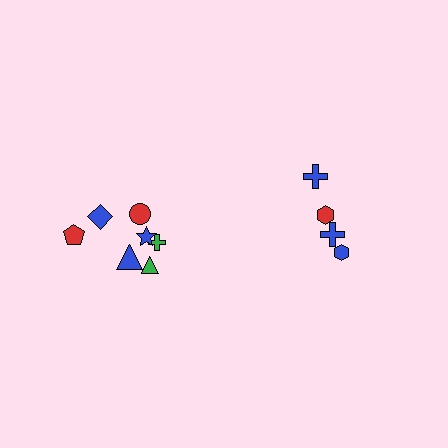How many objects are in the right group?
There are 4 objects.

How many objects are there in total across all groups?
There are 11 objects.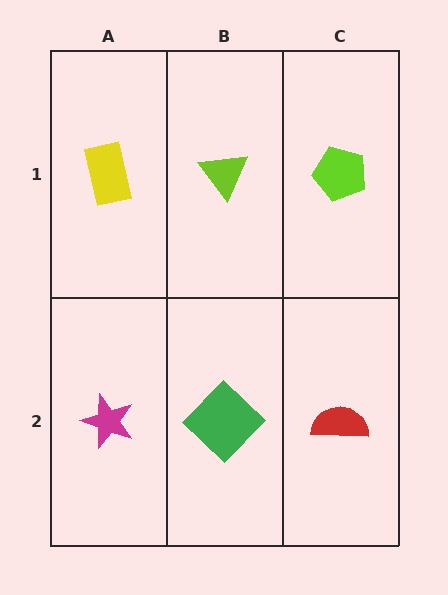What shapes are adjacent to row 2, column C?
A lime pentagon (row 1, column C), a green diamond (row 2, column B).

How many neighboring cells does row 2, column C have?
2.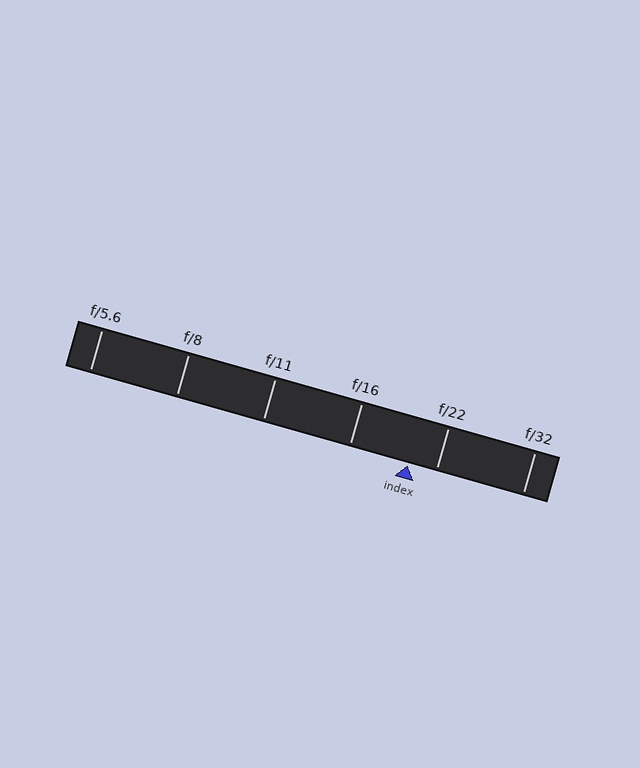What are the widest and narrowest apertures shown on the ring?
The widest aperture shown is f/5.6 and the narrowest is f/32.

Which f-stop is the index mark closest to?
The index mark is closest to f/22.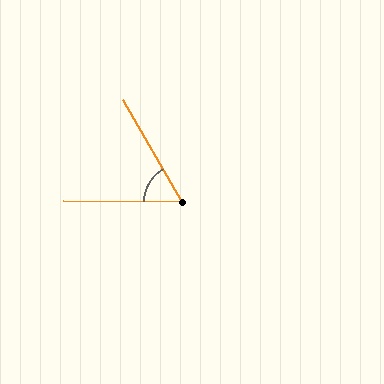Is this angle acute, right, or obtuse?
It is acute.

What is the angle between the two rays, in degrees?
Approximately 60 degrees.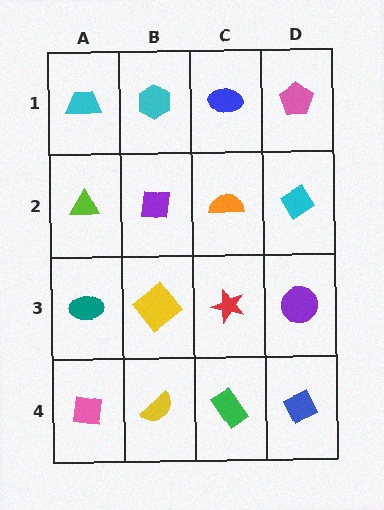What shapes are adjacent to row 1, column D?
A cyan diamond (row 2, column D), a blue ellipse (row 1, column C).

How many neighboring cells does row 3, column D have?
3.